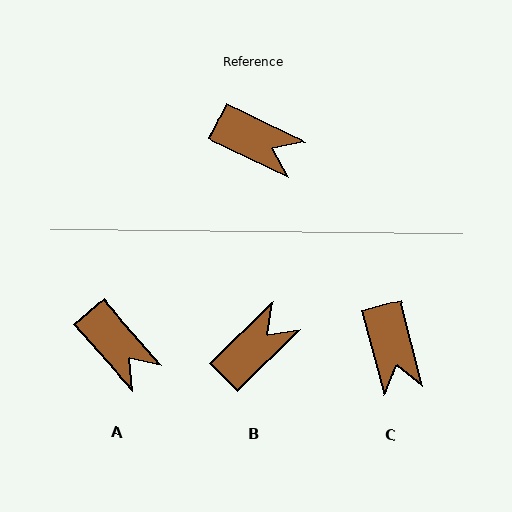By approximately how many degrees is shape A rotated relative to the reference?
Approximately 23 degrees clockwise.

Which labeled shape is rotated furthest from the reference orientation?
B, about 70 degrees away.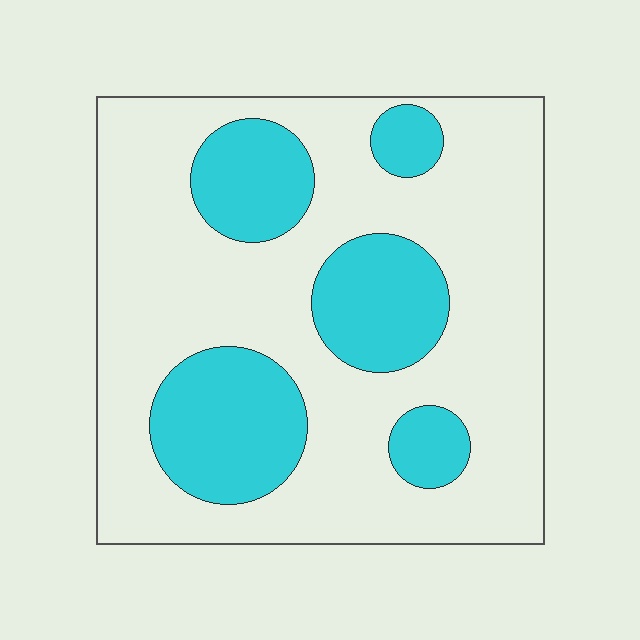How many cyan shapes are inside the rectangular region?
5.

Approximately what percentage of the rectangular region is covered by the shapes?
Approximately 30%.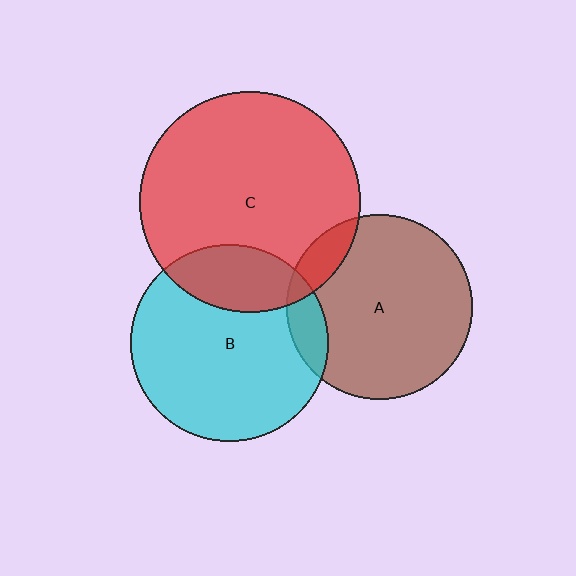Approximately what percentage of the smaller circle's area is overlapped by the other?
Approximately 10%.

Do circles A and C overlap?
Yes.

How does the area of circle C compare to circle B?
Approximately 1.3 times.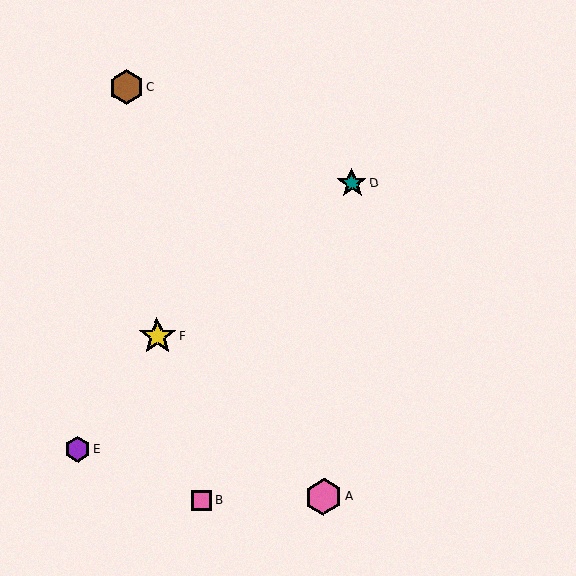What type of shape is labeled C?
Shape C is a brown hexagon.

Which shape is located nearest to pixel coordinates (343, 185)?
The teal star (labeled D) at (352, 183) is nearest to that location.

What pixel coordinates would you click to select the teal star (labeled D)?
Click at (352, 183) to select the teal star D.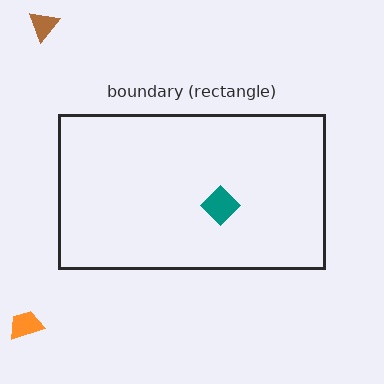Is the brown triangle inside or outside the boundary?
Outside.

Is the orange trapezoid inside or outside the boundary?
Outside.